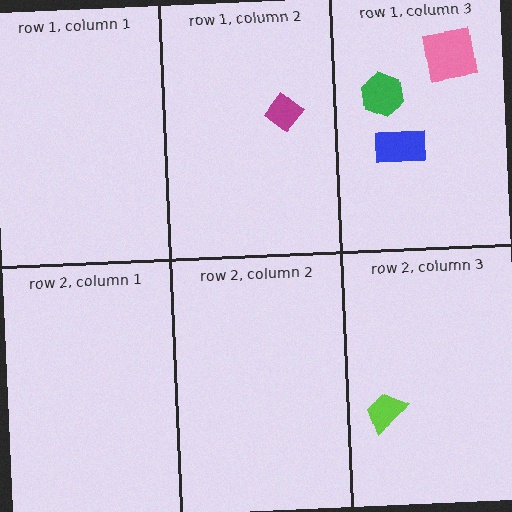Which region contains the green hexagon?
The row 1, column 3 region.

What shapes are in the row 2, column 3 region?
The lime trapezoid.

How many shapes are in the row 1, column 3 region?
3.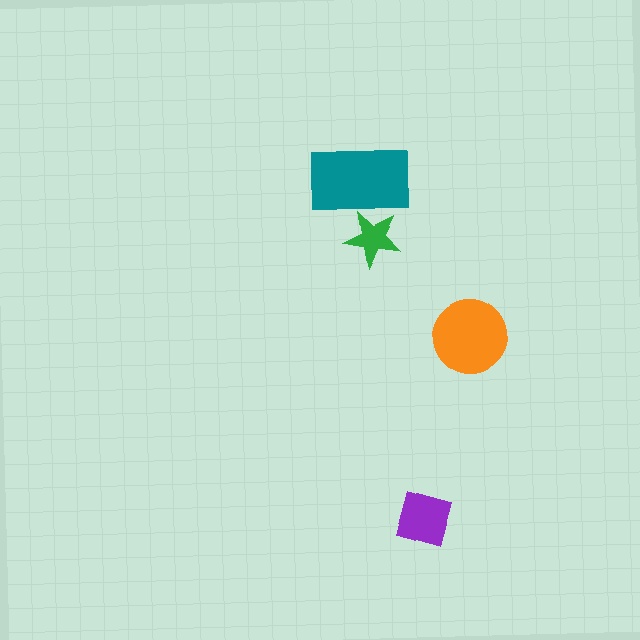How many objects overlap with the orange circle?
0 objects overlap with the orange circle.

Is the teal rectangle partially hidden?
Yes, it is partially covered by another shape.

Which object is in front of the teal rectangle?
The green star is in front of the teal rectangle.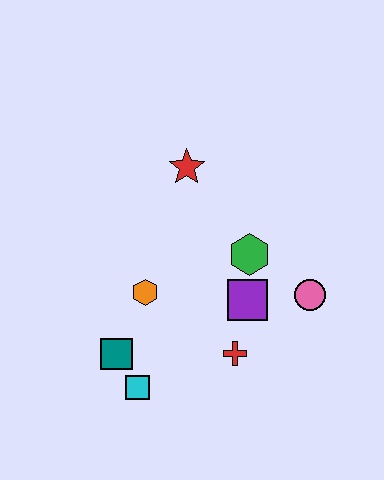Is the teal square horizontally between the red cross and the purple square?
No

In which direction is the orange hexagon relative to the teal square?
The orange hexagon is above the teal square.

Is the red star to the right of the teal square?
Yes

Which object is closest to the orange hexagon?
The teal square is closest to the orange hexagon.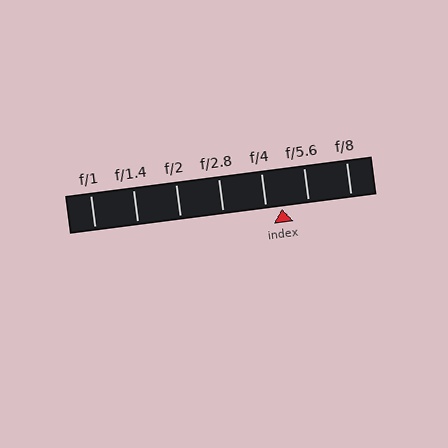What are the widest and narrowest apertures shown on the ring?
The widest aperture shown is f/1 and the narrowest is f/8.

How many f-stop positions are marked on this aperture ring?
There are 7 f-stop positions marked.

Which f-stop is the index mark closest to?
The index mark is closest to f/4.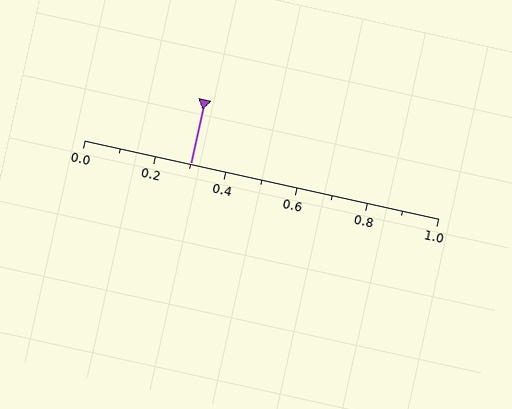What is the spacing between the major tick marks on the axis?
The major ticks are spaced 0.2 apart.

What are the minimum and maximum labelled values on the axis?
The axis runs from 0.0 to 1.0.